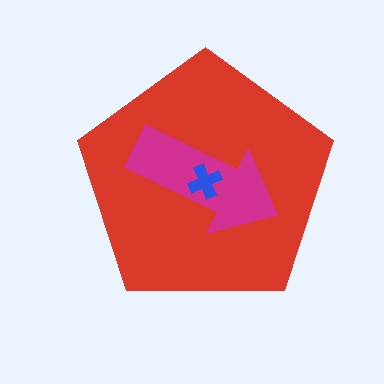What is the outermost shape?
The red pentagon.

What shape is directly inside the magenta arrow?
The blue cross.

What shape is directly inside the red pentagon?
The magenta arrow.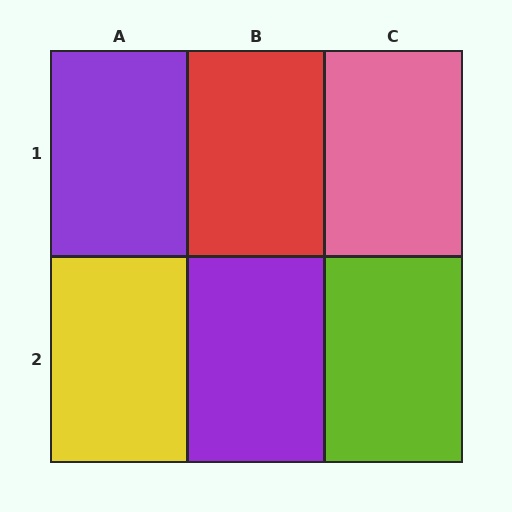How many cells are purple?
2 cells are purple.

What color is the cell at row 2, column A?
Yellow.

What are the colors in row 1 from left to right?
Purple, red, pink.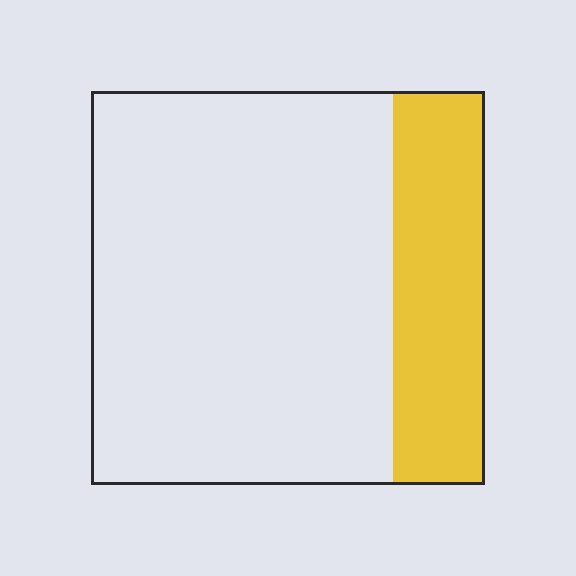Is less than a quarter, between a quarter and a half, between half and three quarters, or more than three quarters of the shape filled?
Less than a quarter.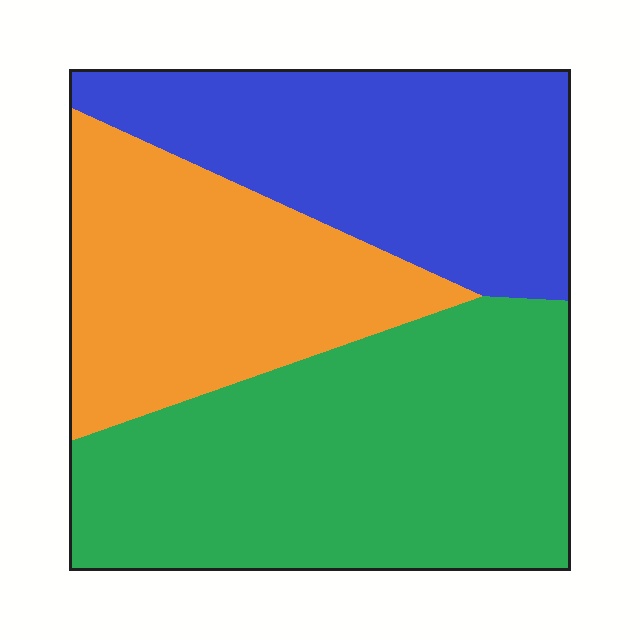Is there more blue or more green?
Green.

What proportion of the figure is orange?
Orange covers roughly 30% of the figure.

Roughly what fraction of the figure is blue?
Blue covers about 30% of the figure.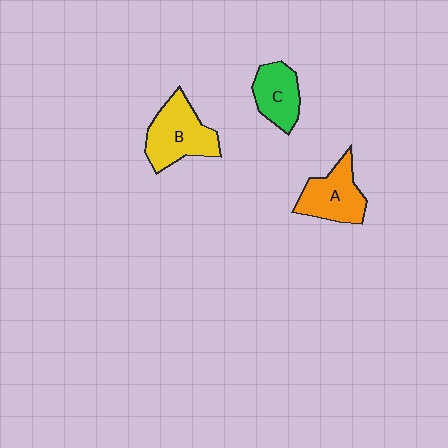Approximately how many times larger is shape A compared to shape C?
Approximately 1.2 times.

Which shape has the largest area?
Shape B (yellow).